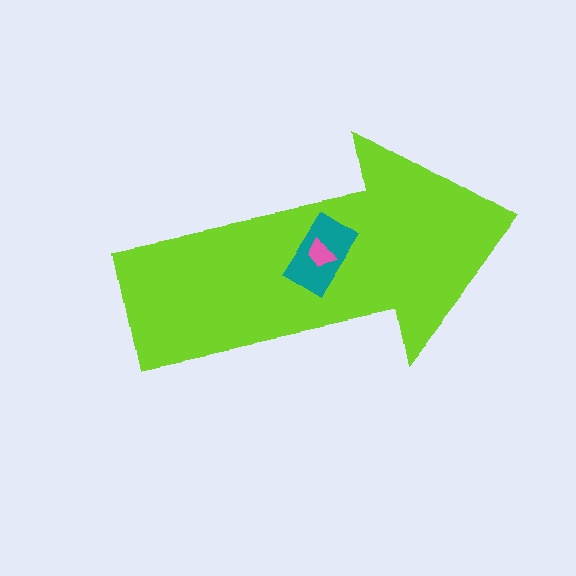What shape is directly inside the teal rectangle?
The pink trapezoid.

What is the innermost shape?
The pink trapezoid.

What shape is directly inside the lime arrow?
The teal rectangle.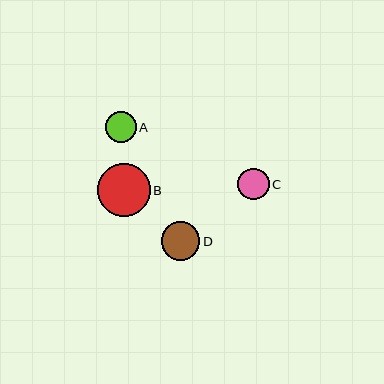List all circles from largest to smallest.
From largest to smallest: B, D, C, A.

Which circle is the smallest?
Circle A is the smallest with a size of approximately 31 pixels.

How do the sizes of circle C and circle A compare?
Circle C and circle A are approximately the same size.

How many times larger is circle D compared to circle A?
Circle D is approximately 1.2 times the size of circle A.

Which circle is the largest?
Circle B is the largest with a size of approximately 53 pixels.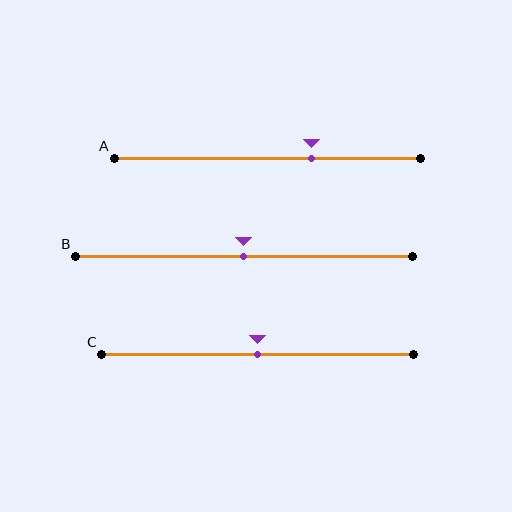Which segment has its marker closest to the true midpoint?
Segment B has its marker closest to the true midpoint.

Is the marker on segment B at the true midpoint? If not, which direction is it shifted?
Yes, the marker on segment B is at the true midpoint.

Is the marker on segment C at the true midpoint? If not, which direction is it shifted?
Yes, the marker on segment C is at the true midpoint.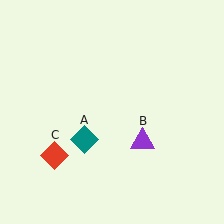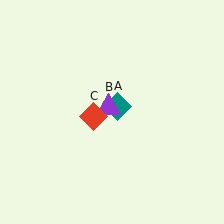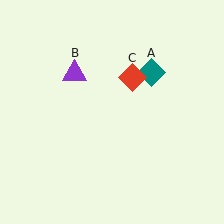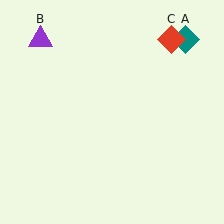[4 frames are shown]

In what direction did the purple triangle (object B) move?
The purple triangle (object B) moved up and to the left.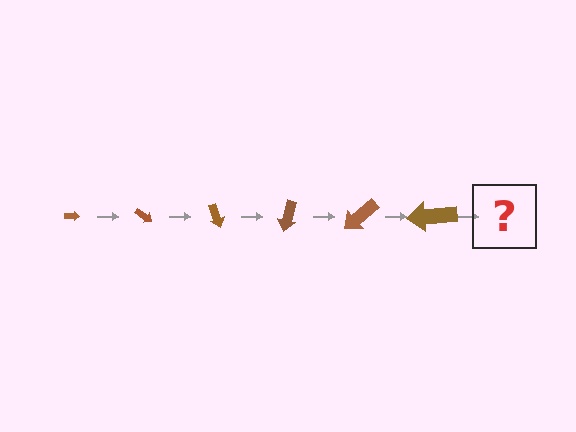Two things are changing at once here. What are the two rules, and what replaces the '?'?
The two rules are that the arrow grows larger each step and it rotates 35 degrees each step. The '?' should be an arrow, larger than the previous one and rotated 210 degrees from the start.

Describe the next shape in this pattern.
It should be an arrow, larger than the previous one and rotated 210 degrees from the start.